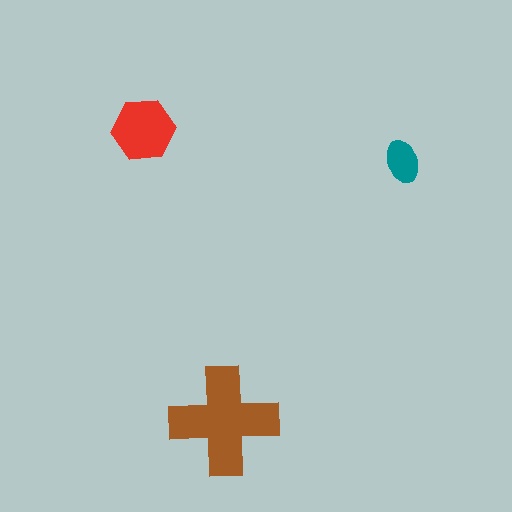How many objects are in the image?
There are 3 objects in the image.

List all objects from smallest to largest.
The teal ellipse, the red hexagon, the brown cross.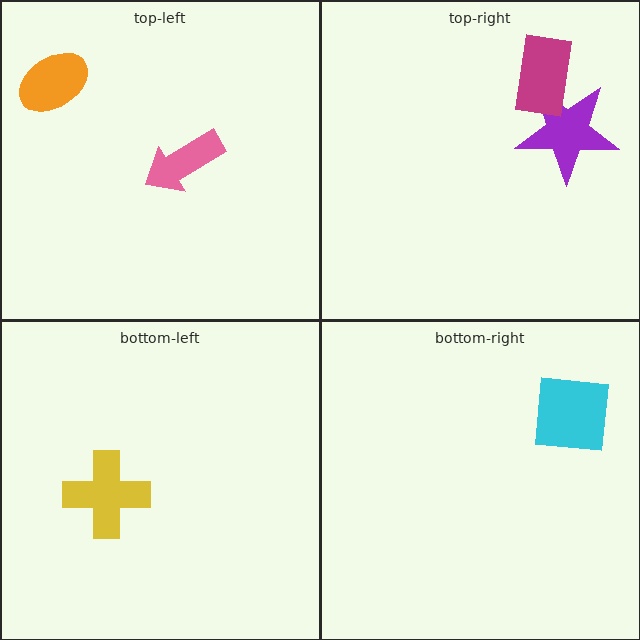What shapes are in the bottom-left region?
The yellow cross.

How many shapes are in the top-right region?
2.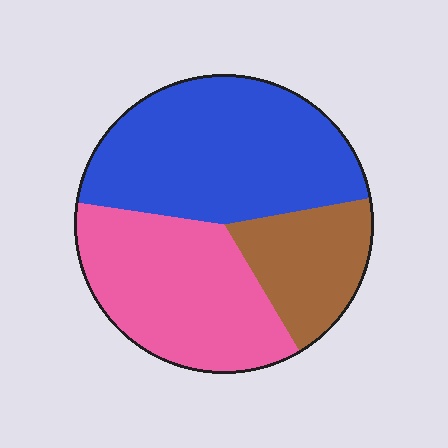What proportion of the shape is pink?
Pink takes up about three eighths (3/8) of the shape.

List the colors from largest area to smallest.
From largest to smallest: blue, pink, brown.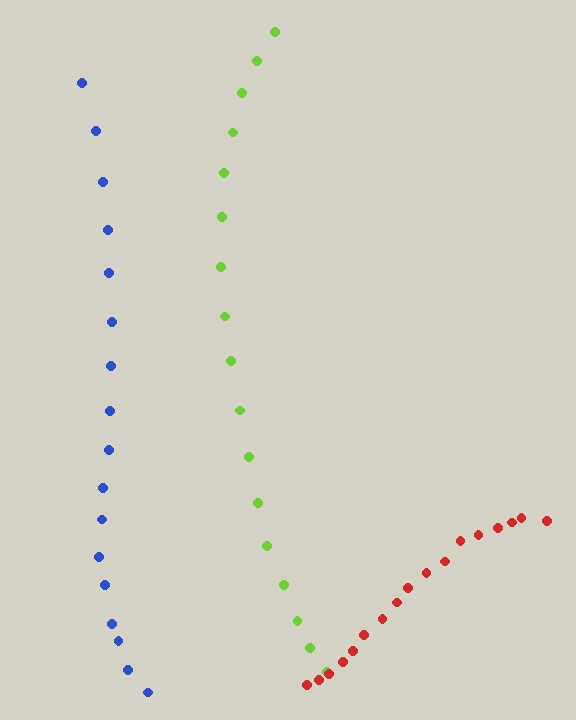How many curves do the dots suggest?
There are 3 distinct paths.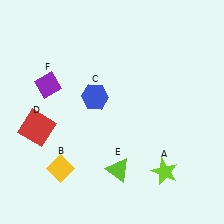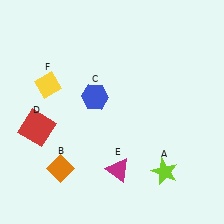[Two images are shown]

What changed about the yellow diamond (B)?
In Image 1, B is yellow. In Image 2, it changed to orange.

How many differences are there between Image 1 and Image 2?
There are 3 differences between the two images.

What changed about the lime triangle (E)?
In Image 1, E is lime. In Image 2, it changed to magenta.